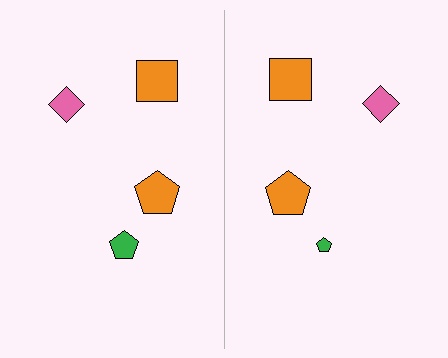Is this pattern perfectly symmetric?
No, the pattern is not perfectly symmetric. The green pentagon on the right side has a different size than its mirror counterpart.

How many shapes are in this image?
There are 8 shapes in this image.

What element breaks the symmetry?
The green pentagon on the right side has a different size than its mirror counterpart.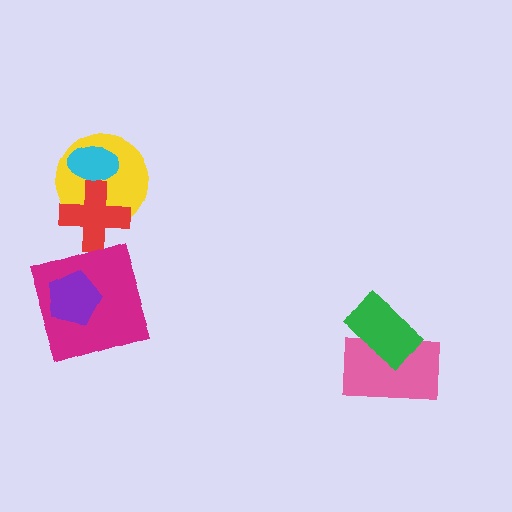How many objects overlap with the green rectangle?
1 object overlaps with the green rectangle.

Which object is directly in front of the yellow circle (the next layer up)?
The red cross is directly in front of the yellow circle.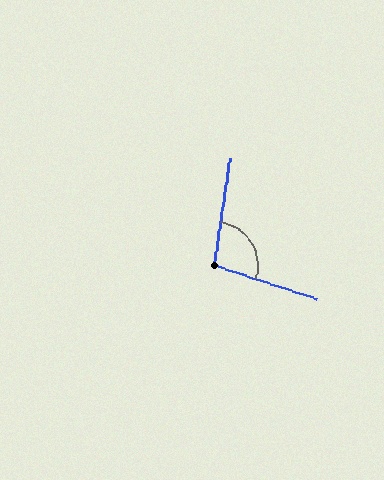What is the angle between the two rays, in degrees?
Approximately 100 degrees.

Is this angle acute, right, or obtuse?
It is obtuse.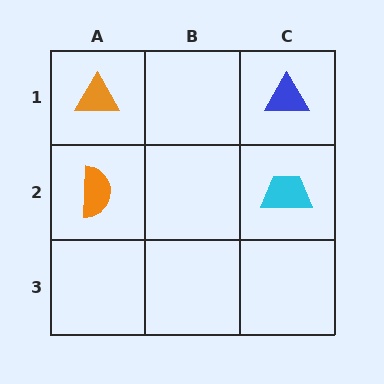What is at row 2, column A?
An orange semicircle.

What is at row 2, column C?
A cyan trapezoid.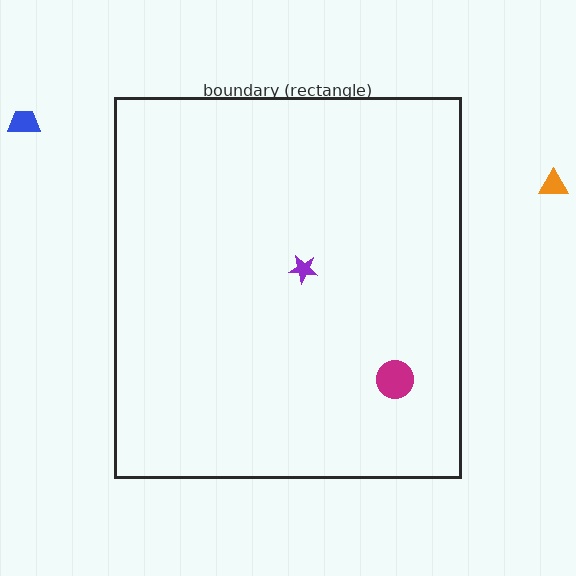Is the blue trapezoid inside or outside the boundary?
Outside.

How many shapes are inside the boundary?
2 inside, 2 outside.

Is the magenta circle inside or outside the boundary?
Inside.